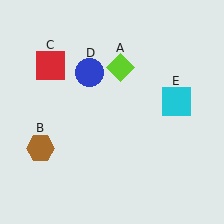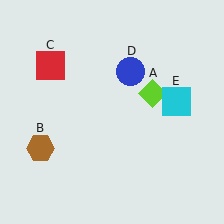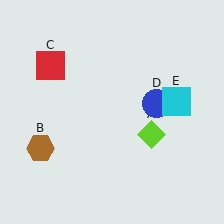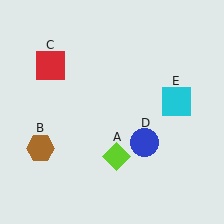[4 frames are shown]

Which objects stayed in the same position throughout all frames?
Brown hexagon (object B) and red square (object C) and cyan square (object E) remained stationary.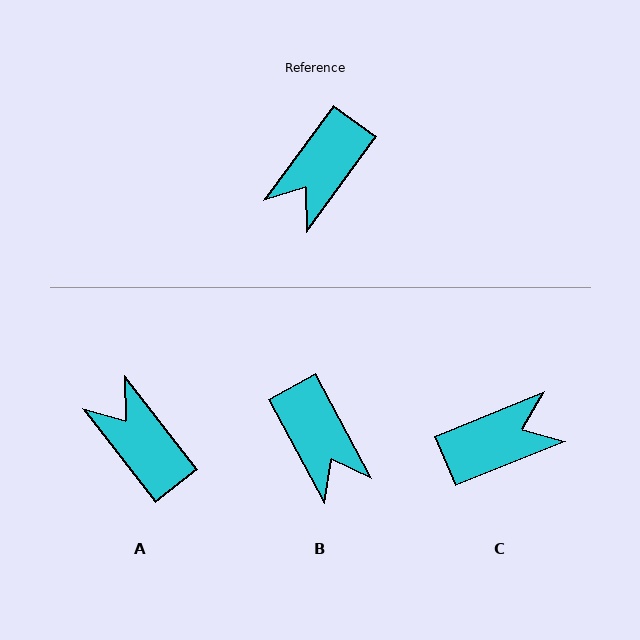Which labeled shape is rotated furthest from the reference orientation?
C, about 149 degrees away.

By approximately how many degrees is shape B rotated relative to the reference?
Approximately 65 degrees counter-clockwise.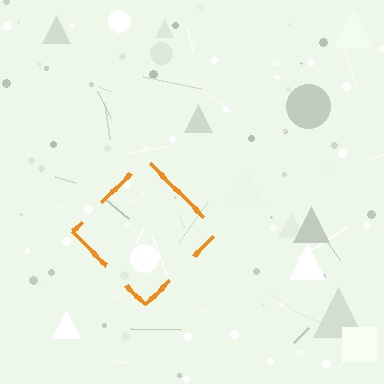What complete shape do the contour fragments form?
The contour fragments form a diamond.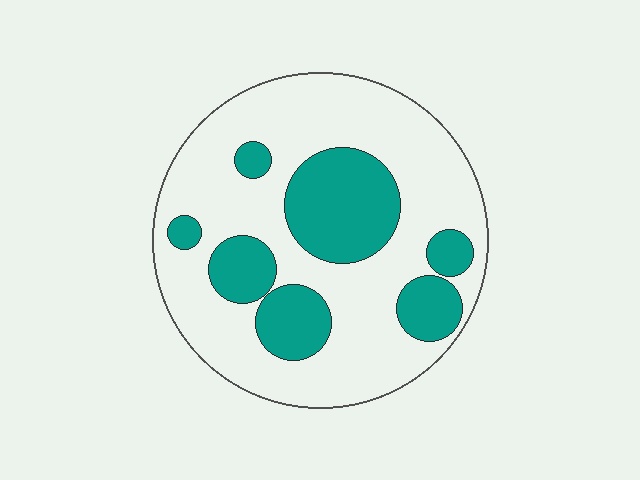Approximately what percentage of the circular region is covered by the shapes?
Approximately 30%.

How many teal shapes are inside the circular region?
7.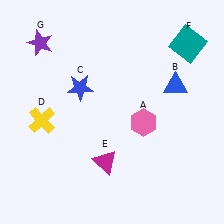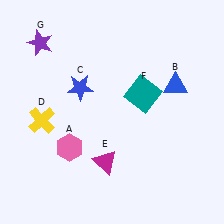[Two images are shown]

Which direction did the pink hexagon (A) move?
The pink hexagon (A) moved left.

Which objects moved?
The objects that moved are: the pink hexagon (A), the teal square (F).